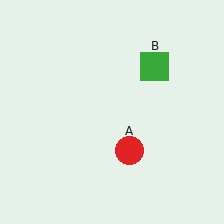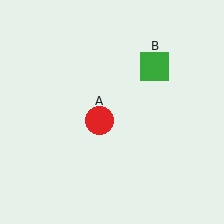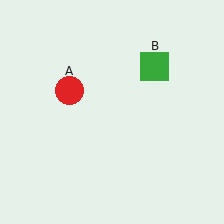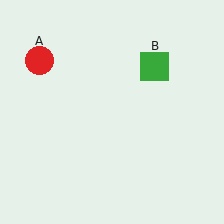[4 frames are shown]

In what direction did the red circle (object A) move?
The red circle (object A) moved up and to the left.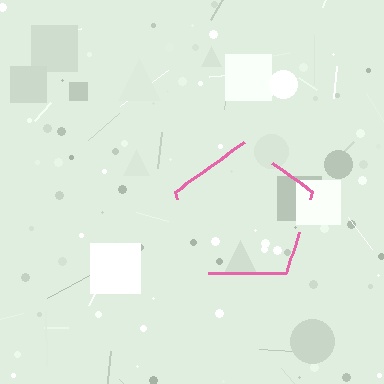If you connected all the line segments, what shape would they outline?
They would outline a pentagon.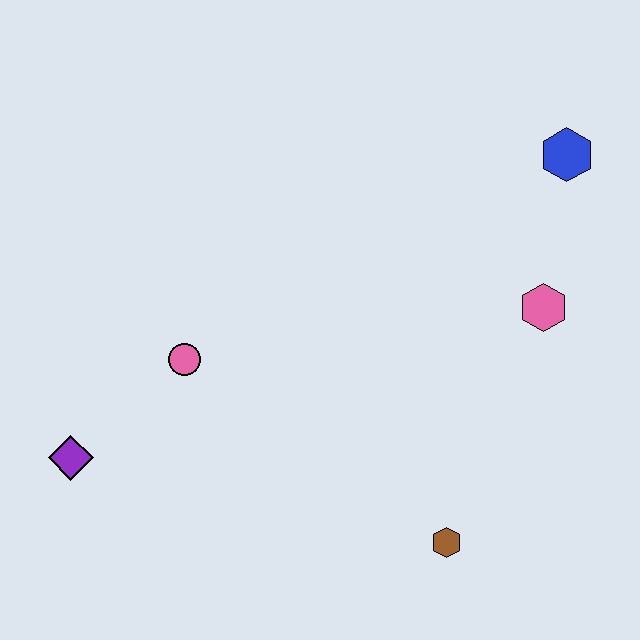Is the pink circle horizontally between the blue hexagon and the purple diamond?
Yes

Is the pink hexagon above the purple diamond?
Yes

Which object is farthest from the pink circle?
The blue hexagon is farthest from the pink circle.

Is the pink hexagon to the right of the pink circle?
Yes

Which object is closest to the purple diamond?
The pink circle is closest to the purple diamond.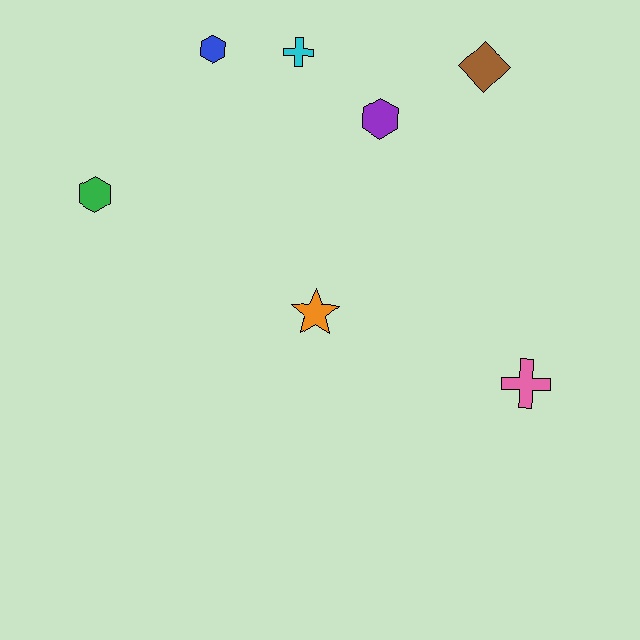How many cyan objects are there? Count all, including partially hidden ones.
There is 1 cyan object.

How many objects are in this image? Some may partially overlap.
There are 7 objects.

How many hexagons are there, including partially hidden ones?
There are 3 hexagons.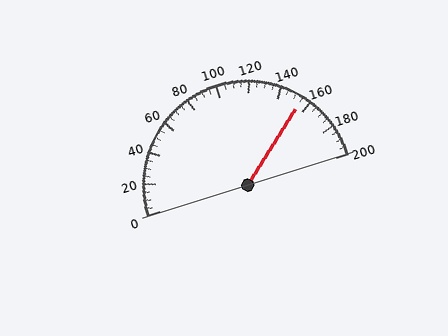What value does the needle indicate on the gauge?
The needle indicates approximately 155.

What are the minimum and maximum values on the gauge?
The gauge ranges from 0 to 200.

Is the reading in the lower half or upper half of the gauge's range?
The reading is in the upper half of the range (0 to 200).